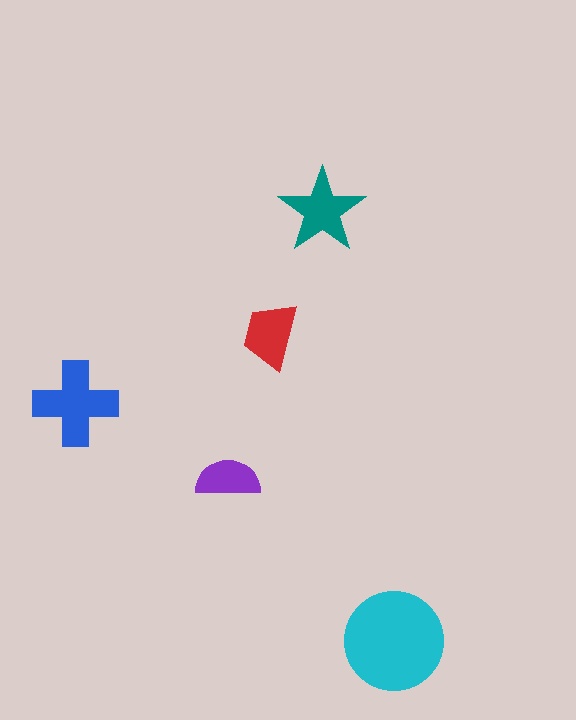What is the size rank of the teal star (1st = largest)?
3rd.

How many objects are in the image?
There are 5 objects in the image.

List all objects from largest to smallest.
The cyan circle, the blue cross, the teal star, the red trapezoid, the purple semicircle.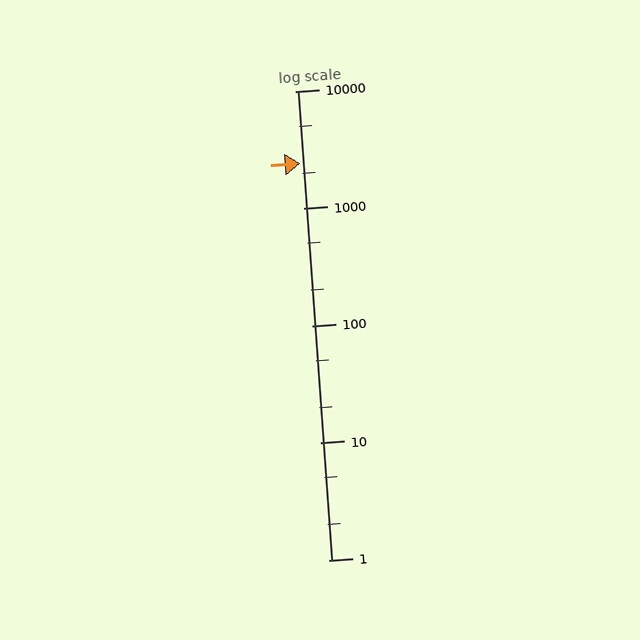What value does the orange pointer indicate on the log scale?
The pointer indicates approximately 2400.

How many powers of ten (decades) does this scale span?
The scale spans 4 decades, from 1 to 10000.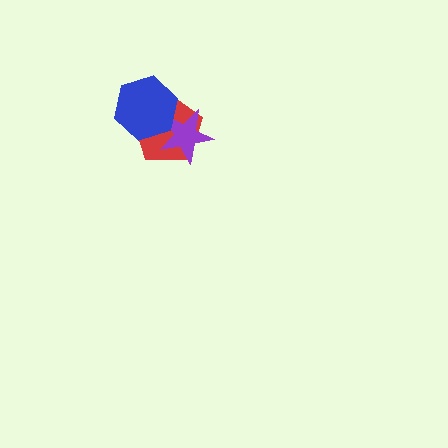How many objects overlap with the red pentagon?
2 objects overlap with the red pentagon.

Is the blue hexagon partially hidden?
No, no other shape covers it.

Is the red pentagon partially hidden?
Yes, it is partially covered by another shape.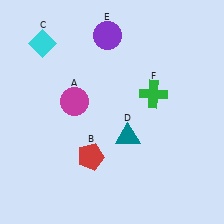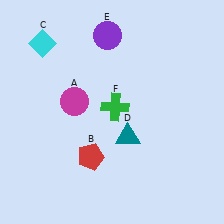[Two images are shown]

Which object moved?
The green cross (F) moved left.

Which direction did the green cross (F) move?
The green cross (F) moved left.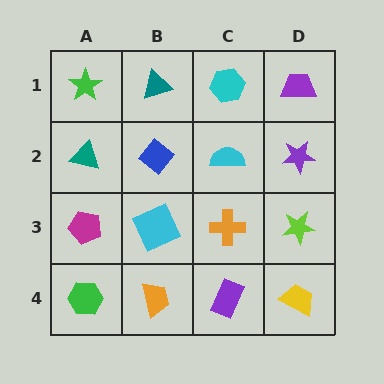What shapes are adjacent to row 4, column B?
A cyan square (row 3, column B), a green hexagon (row 4, column A), a purple rectangle (row 4, column C).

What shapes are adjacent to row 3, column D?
A purple star (row 2, column D), a yellow trapezoid (row 4, column D), an orange cross (row 3, column C).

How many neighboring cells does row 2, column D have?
3.